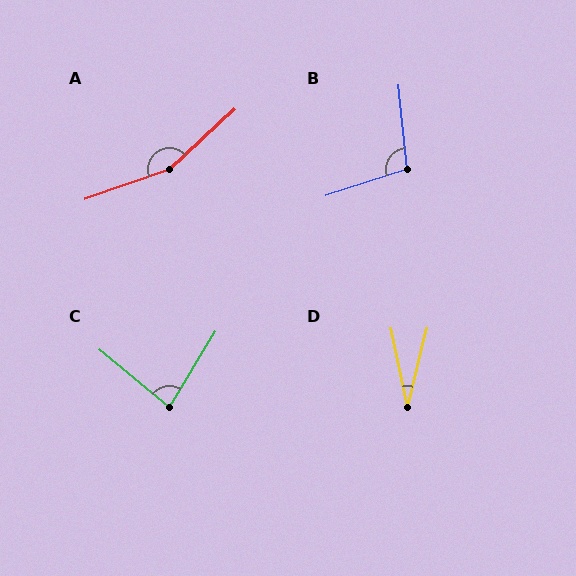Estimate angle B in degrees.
Approximately 102 degrees.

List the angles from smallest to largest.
D (26°), C (82°), B (102°), A (157°).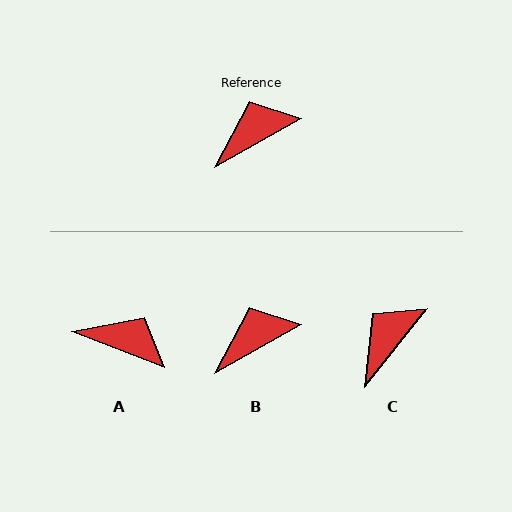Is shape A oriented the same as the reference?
No, it is off by about 51 degrees.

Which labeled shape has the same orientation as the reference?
B.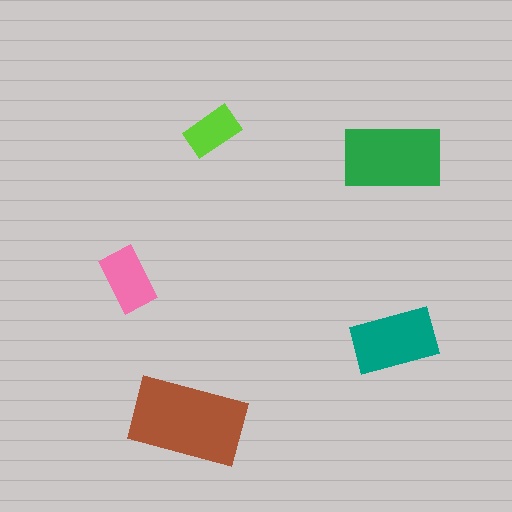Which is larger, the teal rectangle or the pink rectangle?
The teal one.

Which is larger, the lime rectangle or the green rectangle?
The green one.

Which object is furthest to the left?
The pink rectangle is leftmost.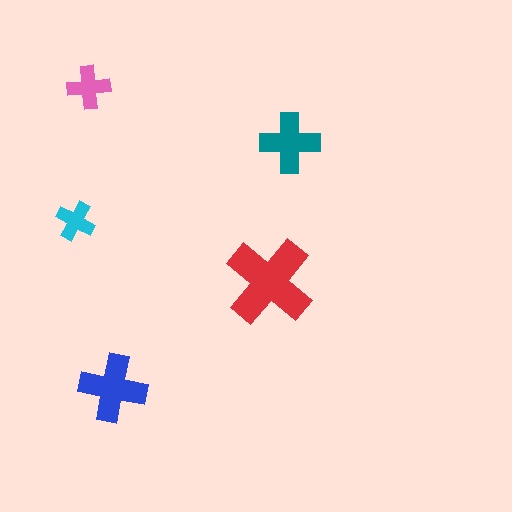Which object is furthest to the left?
The cyan cross is leftmost.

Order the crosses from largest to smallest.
the red one, the blue one, the teal one, the pink one, the cyan one.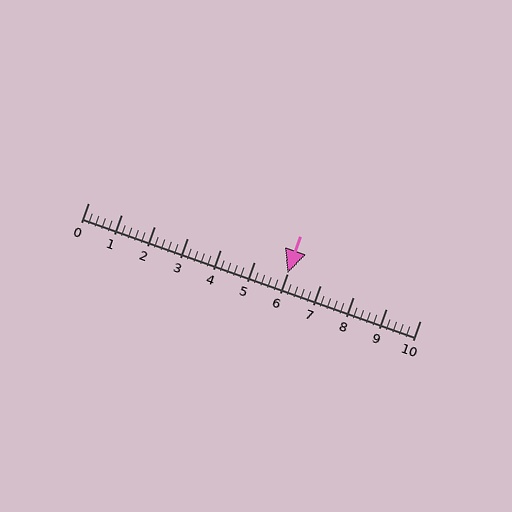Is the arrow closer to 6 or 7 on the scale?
The arrow is closer to 6.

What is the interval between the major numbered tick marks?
The major tick marks are spaced 1 units apart.